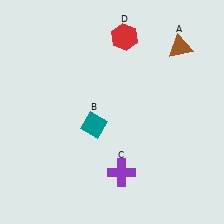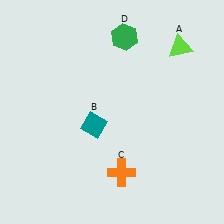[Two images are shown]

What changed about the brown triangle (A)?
In Image 1, A is brown. In Image 2, it changed to lime.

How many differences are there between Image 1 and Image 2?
There are 3 differences between the two images.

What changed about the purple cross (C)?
In Image 1, C is purple. In Image 2, it changed to orange.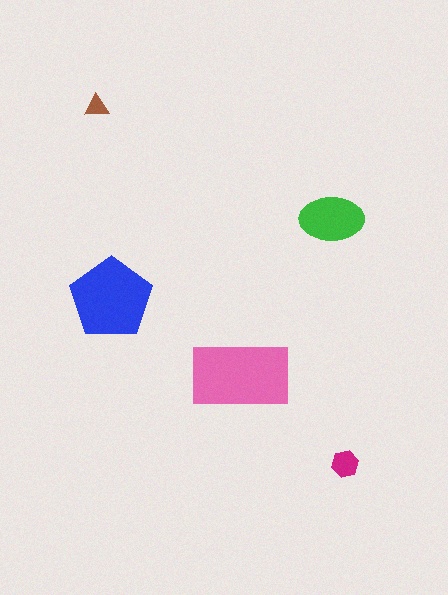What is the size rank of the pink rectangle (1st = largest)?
1st.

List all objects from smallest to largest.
The brown triangle, the magenta hexagon, the green ellipse, the blue pentagon, the pink rectangle.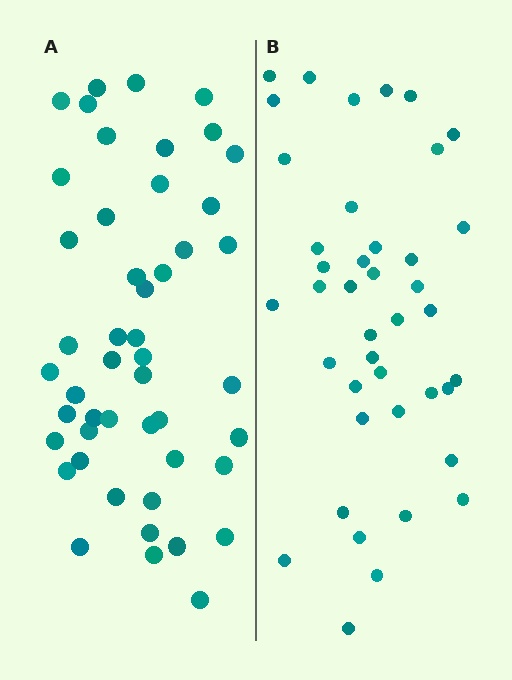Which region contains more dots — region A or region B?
Region A (the left region) has more dots.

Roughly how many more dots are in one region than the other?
Region A has roughly 8 or so more dots than region B.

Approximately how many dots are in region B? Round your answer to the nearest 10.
About 40 dots. (The exact count is 41, which rounds to 40.)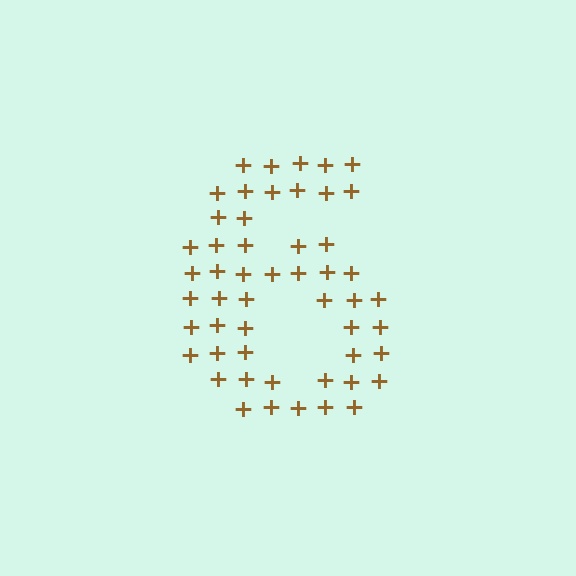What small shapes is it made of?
It is made of small plus signs.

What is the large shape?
The large shape is the digit 6.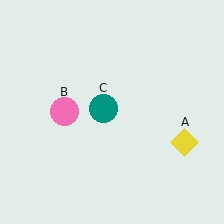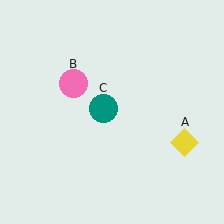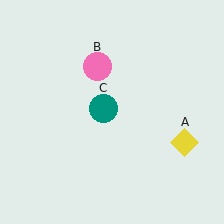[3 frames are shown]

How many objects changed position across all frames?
1 object changed position: pink circle (object B).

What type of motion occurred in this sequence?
The pink circle (object B) rotated clockwise around the center of the scene.